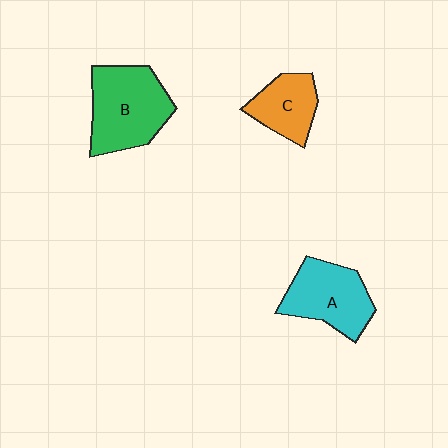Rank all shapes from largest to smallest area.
From largest to smallest: B (green), A (cyan), C (orange).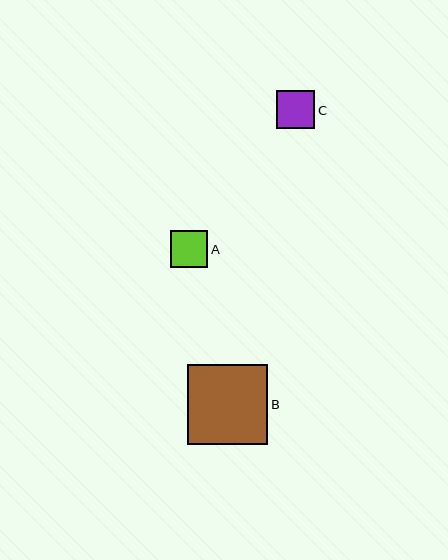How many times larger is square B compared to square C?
Square B is approximately 2.1 times the size of square C.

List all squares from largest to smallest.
From largest to smallest: B, C, A.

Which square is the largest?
Square B is the largest with a size of approximately 80 pixels.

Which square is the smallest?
Square A is the smallest with a size of approximately 37 pixels.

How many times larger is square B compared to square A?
Square B is approximately 2.2 times the size of square A.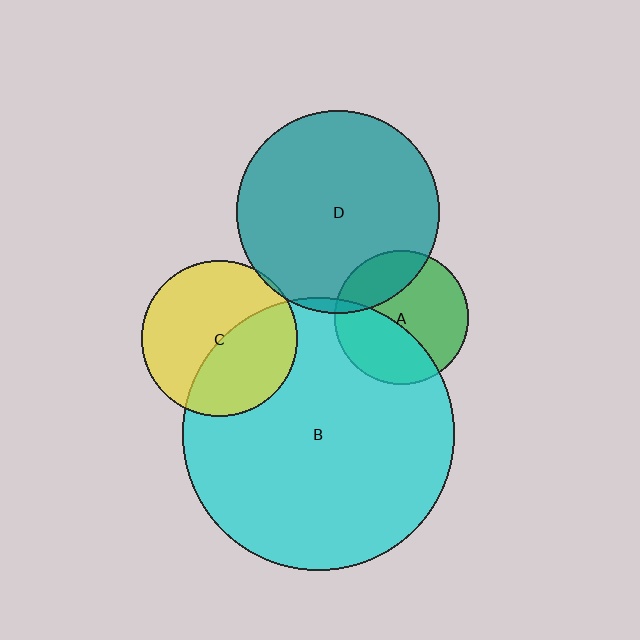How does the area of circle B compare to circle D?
Approximately 1.8 times.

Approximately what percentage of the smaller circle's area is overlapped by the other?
Approximately 45%.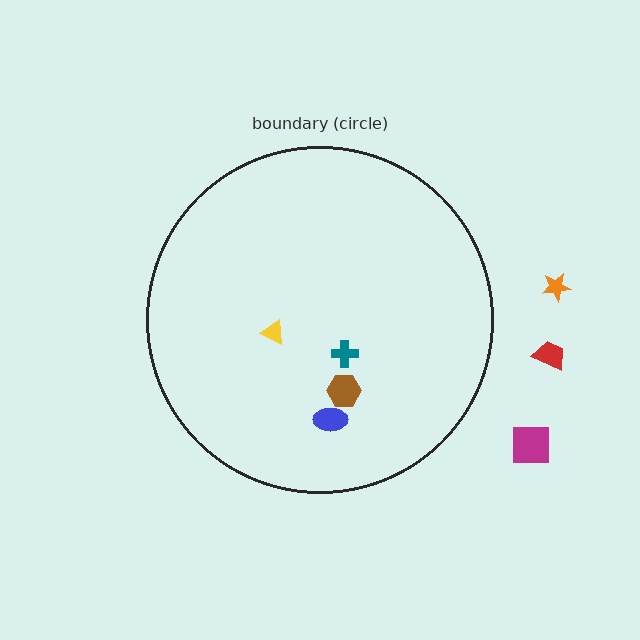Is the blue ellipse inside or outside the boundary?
Inside.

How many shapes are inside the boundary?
4 inside, 3 outside.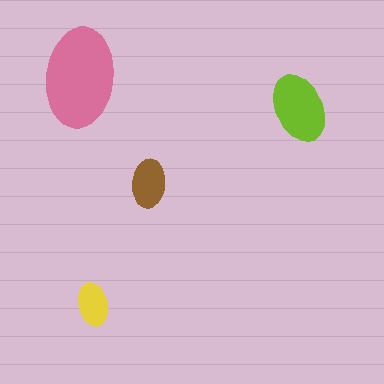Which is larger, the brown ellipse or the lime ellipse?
The lime one.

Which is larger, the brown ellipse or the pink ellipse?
The pink one.